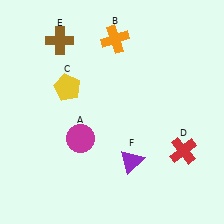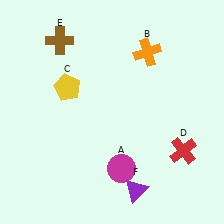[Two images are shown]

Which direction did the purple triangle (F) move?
The purple triangle (F) moved down.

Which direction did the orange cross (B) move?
The orange cross (B) moved right.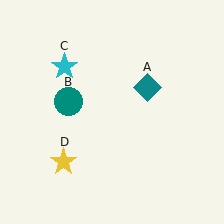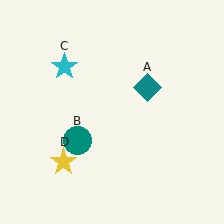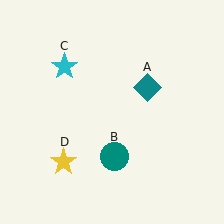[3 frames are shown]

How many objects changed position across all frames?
1 object changed position: teal circle (object B).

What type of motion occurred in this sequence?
The teal circle (object B) rotated counterclockwise around the center of the scene.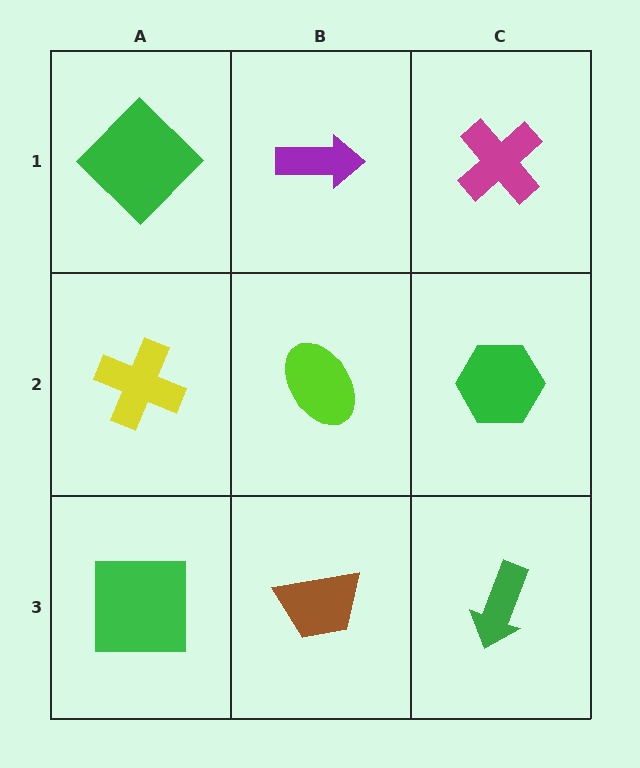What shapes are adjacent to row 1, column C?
A green hexagon (row 2, column C), a purple arrow (row 1, column B).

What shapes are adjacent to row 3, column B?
A lime ellipse (row 2, column B), a green square (row 3, column A), a green arrow (row 3, column C).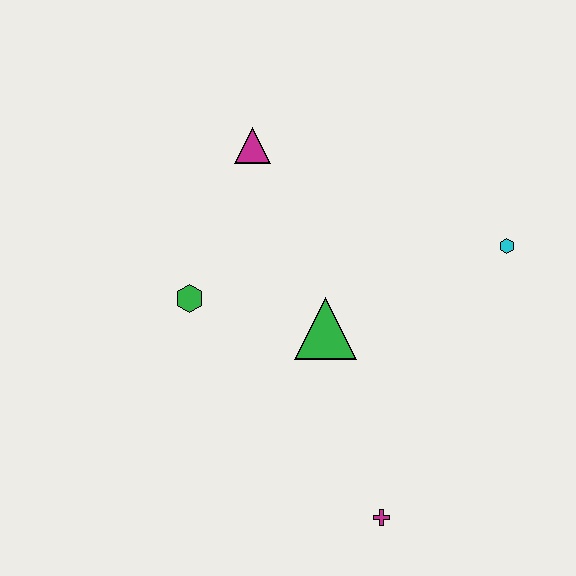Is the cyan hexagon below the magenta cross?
No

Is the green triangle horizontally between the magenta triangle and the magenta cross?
Yes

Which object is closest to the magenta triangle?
The green hexagon is closest to the magenta triangle.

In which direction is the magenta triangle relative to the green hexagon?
The magenta triangle is above the green hexagon.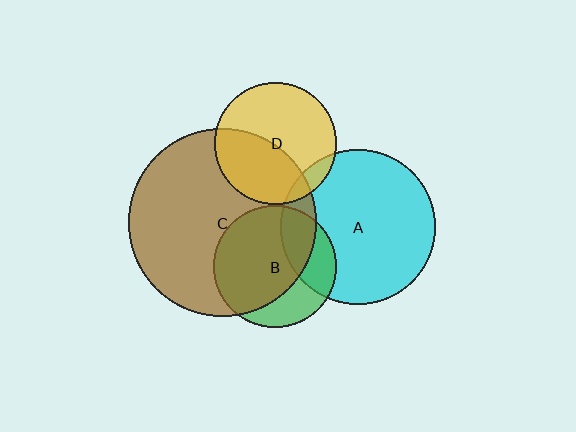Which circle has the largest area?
Circle C (brown).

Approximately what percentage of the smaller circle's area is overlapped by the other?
Approximately 30%.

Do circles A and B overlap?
Yes.